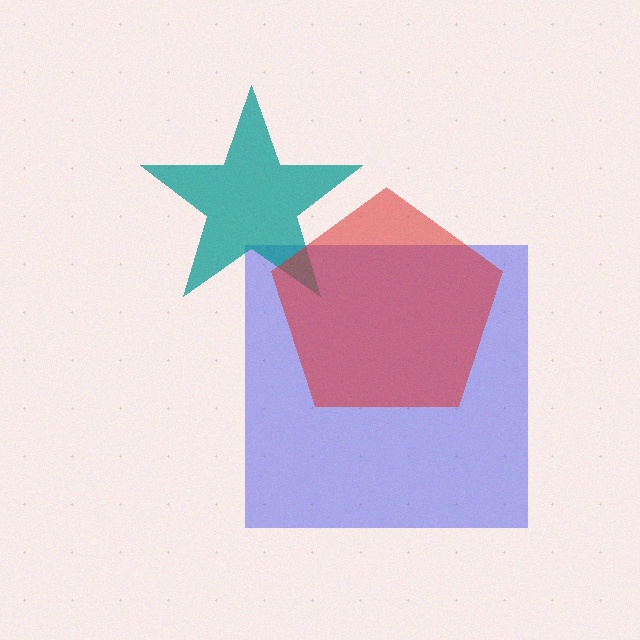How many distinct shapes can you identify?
There are 3 distinct shapes: a blue square, a teal star, a red pentagon.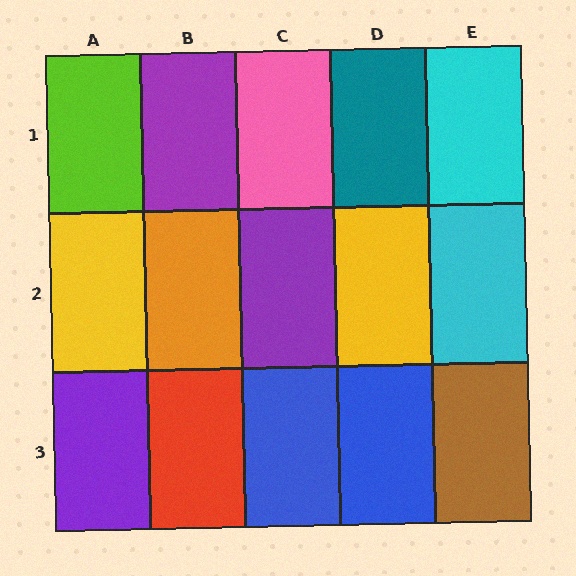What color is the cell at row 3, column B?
Red.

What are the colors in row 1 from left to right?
Lime, purple, pink, teal, cyan.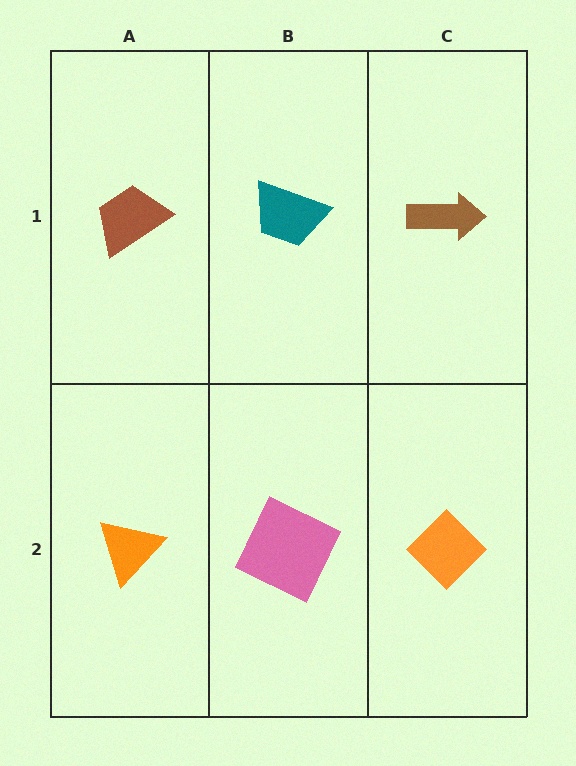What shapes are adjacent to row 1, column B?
A pink square (row 2, column B), a brown trapezoid (row 1, column A), a brown arrow (row 1, column C).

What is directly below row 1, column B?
A pink square.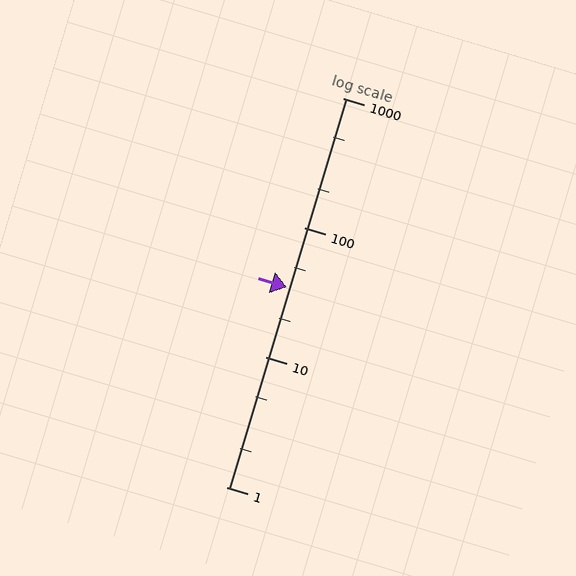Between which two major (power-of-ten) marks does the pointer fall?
The pointer is between 10 and 100.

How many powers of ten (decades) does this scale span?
The scale spans 3 decades, from 1 to 1000.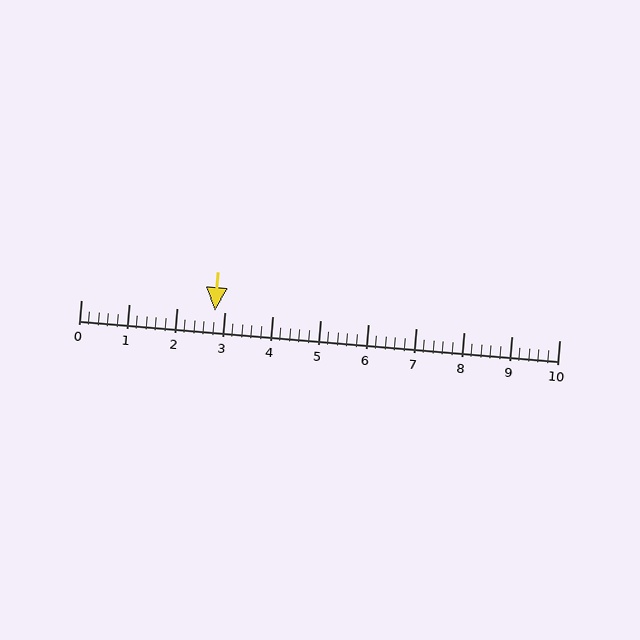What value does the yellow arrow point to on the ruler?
The yellow arrow points to approximately 2.8.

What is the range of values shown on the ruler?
The ruler shows values from 0 to 10.